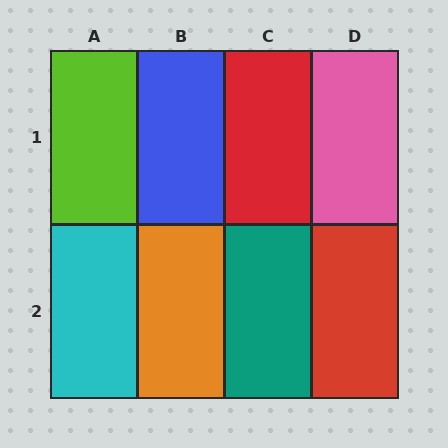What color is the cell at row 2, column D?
Red.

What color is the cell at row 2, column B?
Orange.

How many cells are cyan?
1 cell is cyan.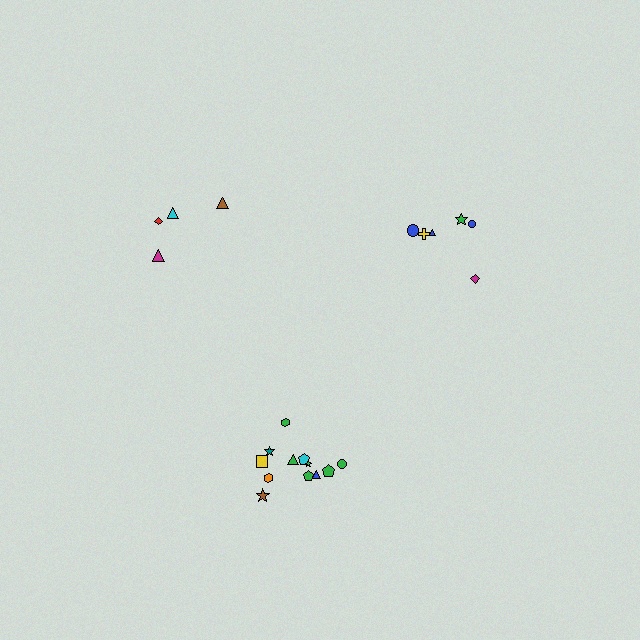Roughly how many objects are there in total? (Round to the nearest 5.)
Roughly 20 objects in total.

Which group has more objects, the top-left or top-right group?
The top-right group.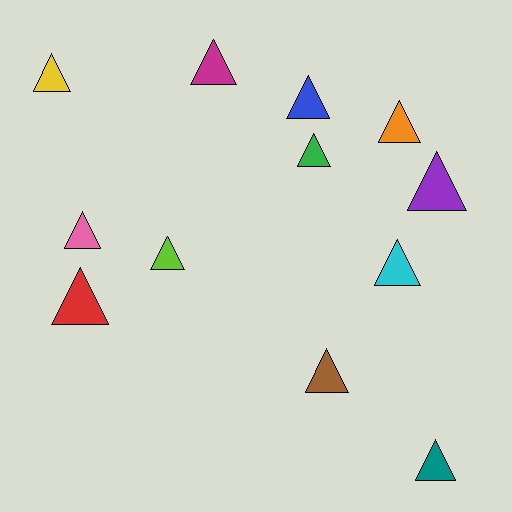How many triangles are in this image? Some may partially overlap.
There are 12 triangles.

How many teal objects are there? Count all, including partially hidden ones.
There is 1 teal object.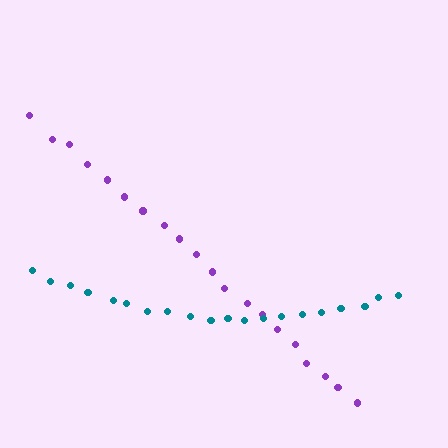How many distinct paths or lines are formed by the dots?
There are 2 distinct paths.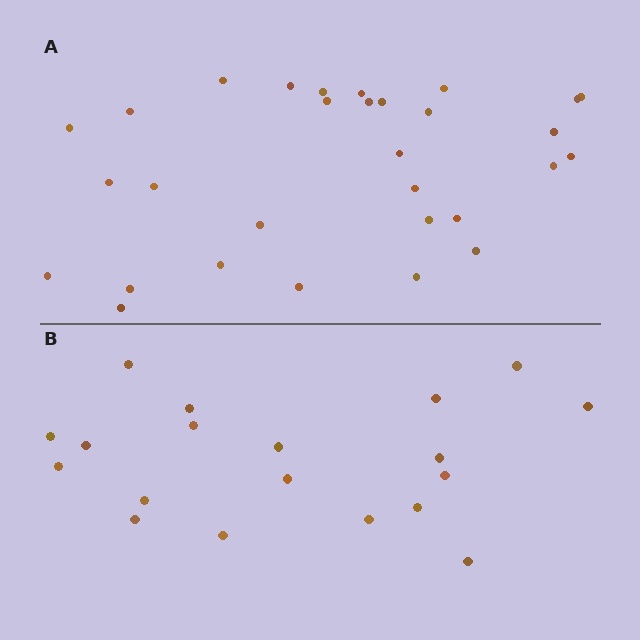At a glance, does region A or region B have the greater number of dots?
Region A (the top region) has more dots.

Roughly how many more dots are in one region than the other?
Region A has roughly 12 or so more dots than region B.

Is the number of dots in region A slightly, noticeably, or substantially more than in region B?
Region A has substantially more. The ratio is roughly 1.6 to 1.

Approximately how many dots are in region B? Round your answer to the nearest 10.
About 20 dots. (The exact count is 19, which rounds to 20.)